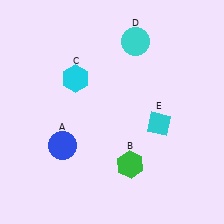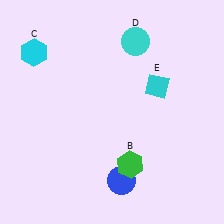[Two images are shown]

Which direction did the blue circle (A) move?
The blue circle (A) moved right.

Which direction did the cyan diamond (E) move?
The cyan diamond (E) moved up.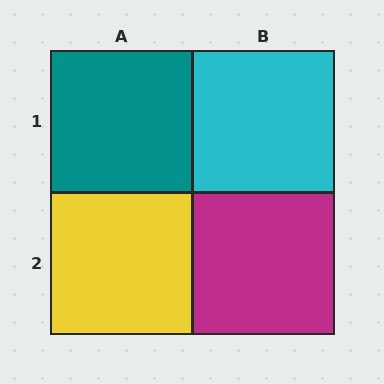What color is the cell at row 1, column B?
Cyan.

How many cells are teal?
1 cell is teal.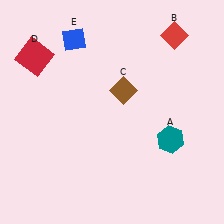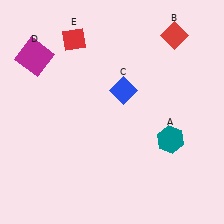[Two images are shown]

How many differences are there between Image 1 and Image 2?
There are 3 differences between the two images.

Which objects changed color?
C changed from brown to blue. D changed from red to magenta. E changed from blue to red.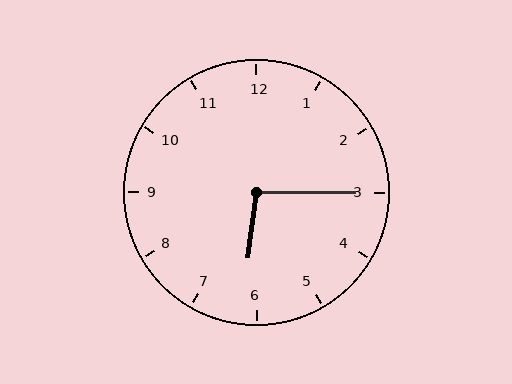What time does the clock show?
6:15.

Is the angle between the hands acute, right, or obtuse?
It is obtuse.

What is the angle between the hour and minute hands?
Approximately 98 degrees.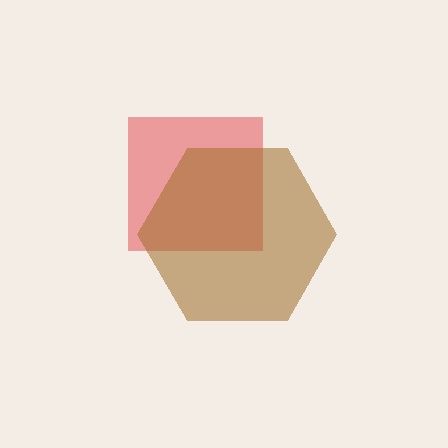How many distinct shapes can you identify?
There are 2 distinct shapes: a red square, a brown hexagon.